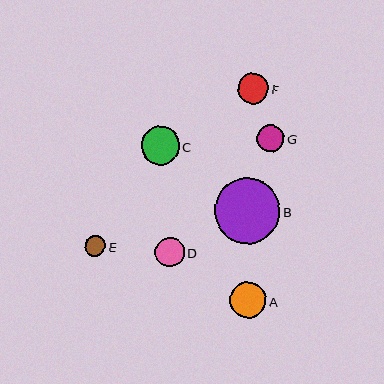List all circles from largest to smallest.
From largest to smallest: B, C, A, F, D, G, E.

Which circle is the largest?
Circle B is the largest with a size of approximately 65 pixels.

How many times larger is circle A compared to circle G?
Circle A is approximately 1.3 times the size of circle G.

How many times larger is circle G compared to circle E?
Circle G is approximately 1.4 times the size of circle E.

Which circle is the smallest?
Circle E is the smallest with a size of approximately 20 pixels.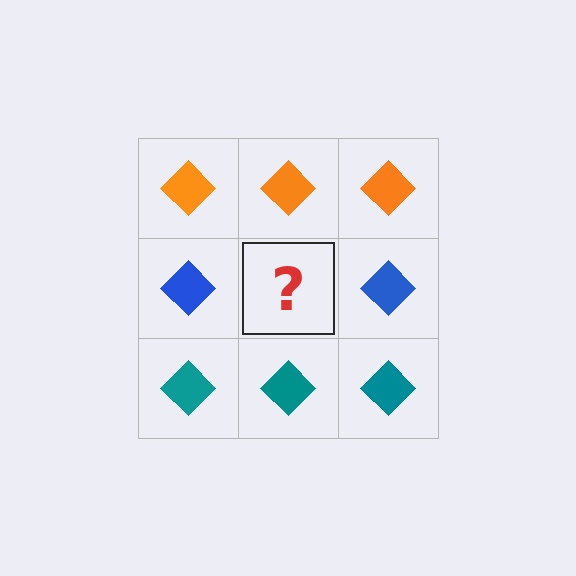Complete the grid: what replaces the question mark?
The question mark should be replaced with a blue diamond.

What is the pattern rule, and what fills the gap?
The rule is that each row has a consistent color. The gap should be filled with a blue diamond.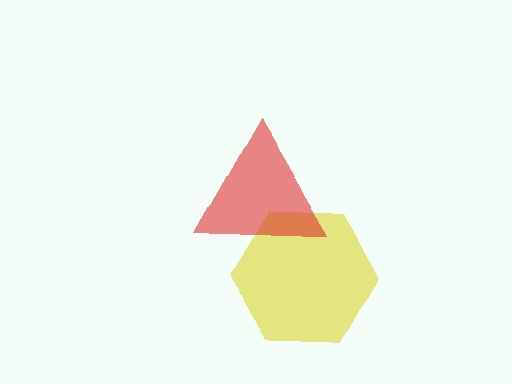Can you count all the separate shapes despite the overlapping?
Yes, there are 2 separate shapes.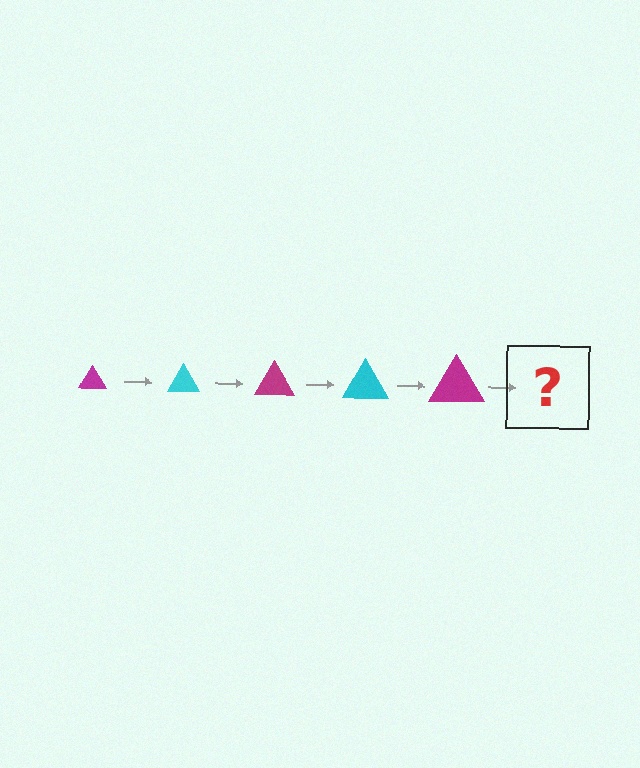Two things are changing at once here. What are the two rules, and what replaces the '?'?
The two rules are that the triangle grows larger each step and the color cycles through magenta and cyan. The '?' should be a cyan triangle, larger than the previous one.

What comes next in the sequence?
The next element should be a cyan triangle, larger than the previous one.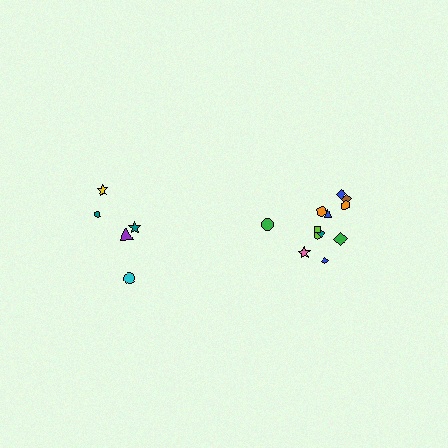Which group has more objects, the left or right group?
The right group.